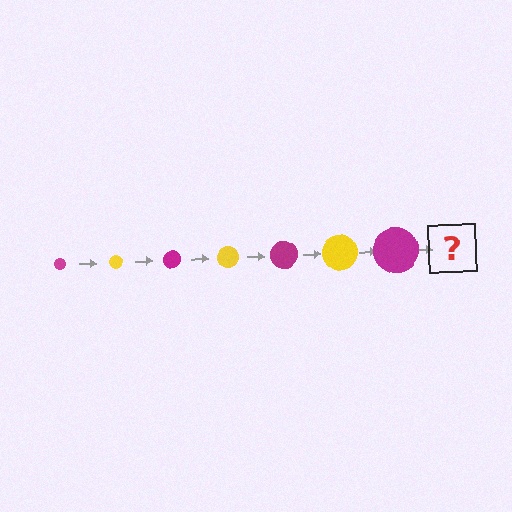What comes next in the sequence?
The next element should be a yellow circle, larger than the previous one.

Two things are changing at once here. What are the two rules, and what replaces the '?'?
The two rules are that the circle grows larger each step and the color cycles through magenta and yellow. The '?' should be a yellow circle, larger than the previous one.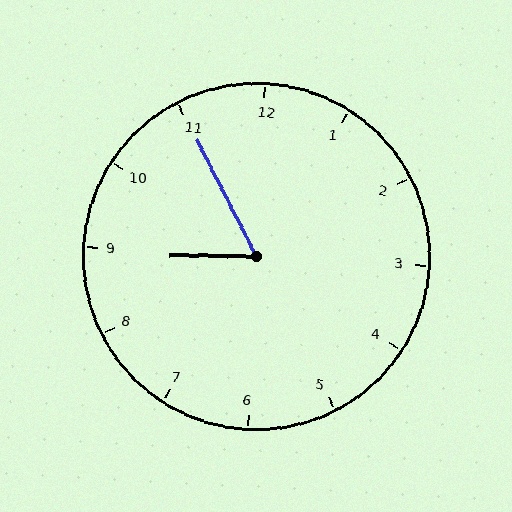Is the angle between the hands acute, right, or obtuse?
It is acute.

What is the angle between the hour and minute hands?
Approximately 62 degrees.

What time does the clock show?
8:55.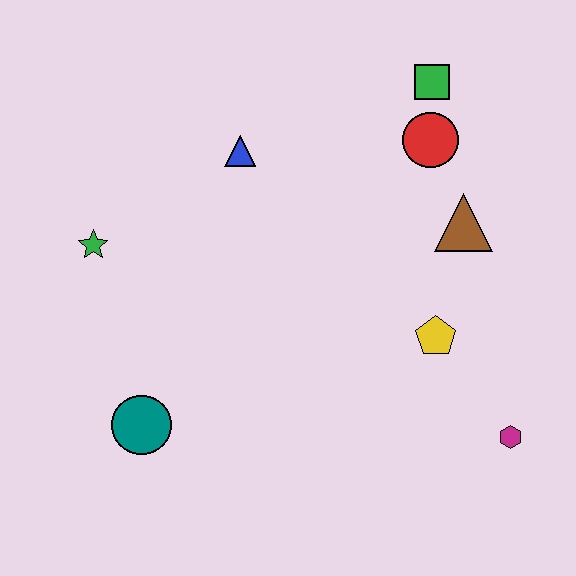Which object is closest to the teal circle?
The green star is closest to the teal circle.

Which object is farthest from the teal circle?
The green square is farthest from the teal circle.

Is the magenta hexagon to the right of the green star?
Yes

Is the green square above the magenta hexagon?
Yes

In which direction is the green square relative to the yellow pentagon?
The green square is above the yellow pentagon.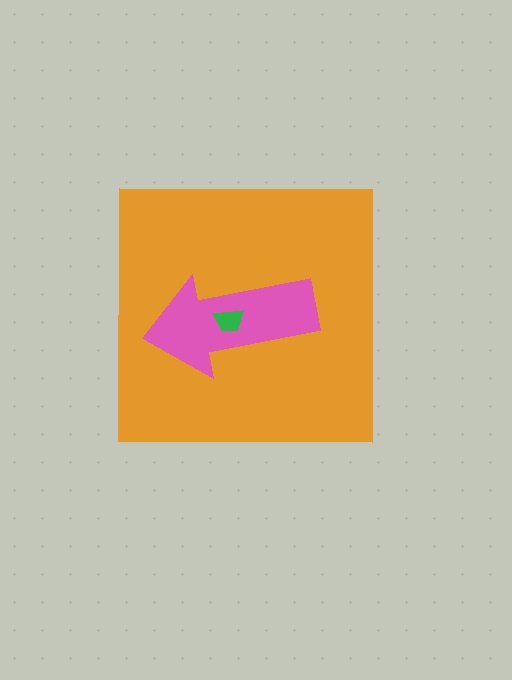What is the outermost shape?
The orange square.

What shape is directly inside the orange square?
The pink arrow.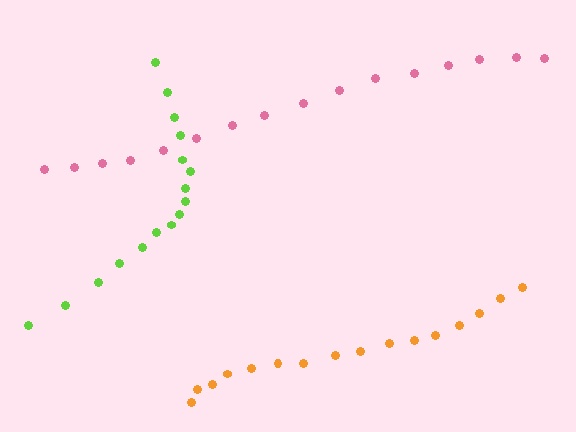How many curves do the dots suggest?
There are 3 distinct paths.